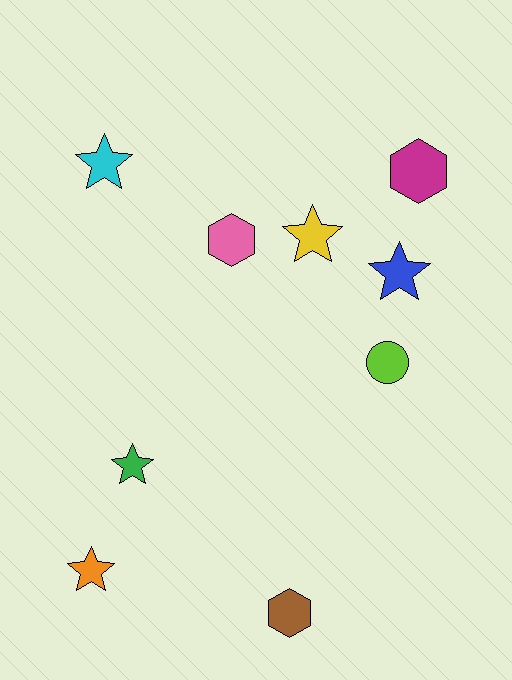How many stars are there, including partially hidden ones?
There are 5 stars.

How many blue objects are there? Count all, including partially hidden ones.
There is 1 blue object.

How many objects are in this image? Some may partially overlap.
There are 9 objects.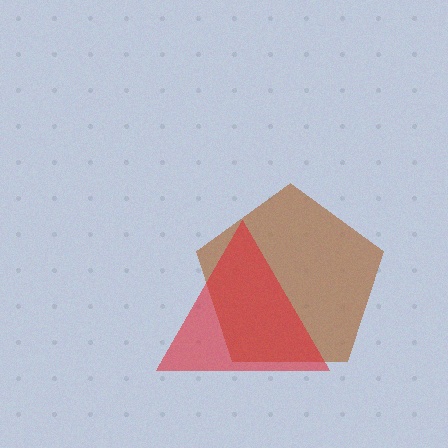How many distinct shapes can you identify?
There are 2 distinct shapes: a brown pentagon, a red triangle.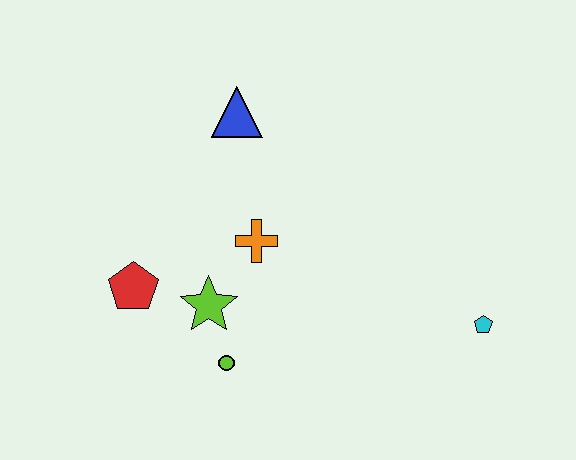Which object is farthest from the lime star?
The cyan pentagon is farthest from the lime star.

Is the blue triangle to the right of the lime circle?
Yes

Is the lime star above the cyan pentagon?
Yes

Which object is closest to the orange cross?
The lime star is closest to the orange cross.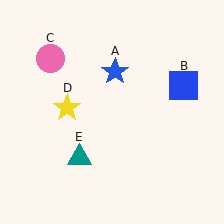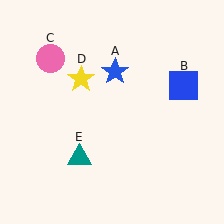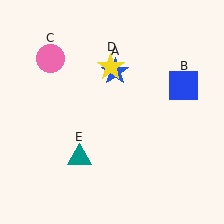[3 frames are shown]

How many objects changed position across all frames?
1 object changed position: yellow star (object D).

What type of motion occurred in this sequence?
The yellow star (object D) rotated clockwise around the center of the scene.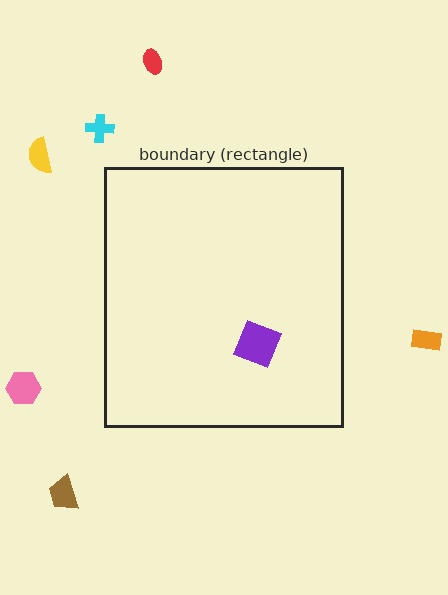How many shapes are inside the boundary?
1 inside, 6 outside.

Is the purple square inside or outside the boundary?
Inside.